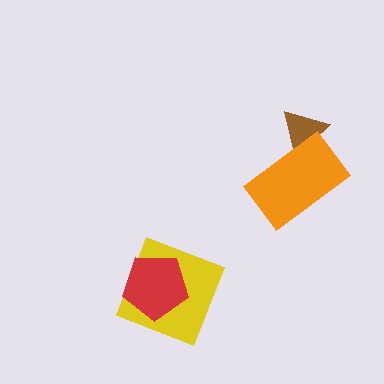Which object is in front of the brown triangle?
The orange rectangle is in front of the brown triangle.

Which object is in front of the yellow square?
The red pentagon is in front of the yellow square.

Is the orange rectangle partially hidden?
No, no other shape covers it.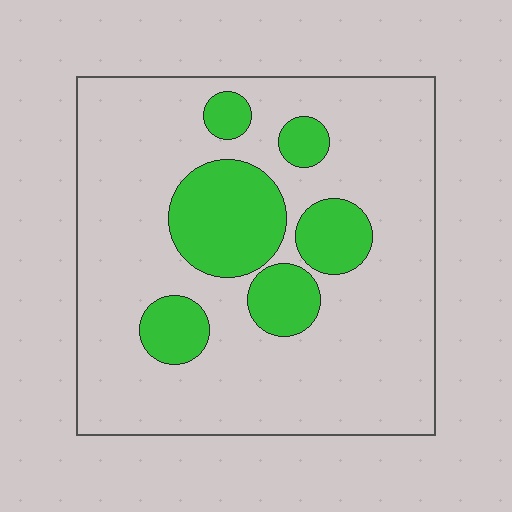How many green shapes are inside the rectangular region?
6.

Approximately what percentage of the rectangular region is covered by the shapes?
Approximately 20%.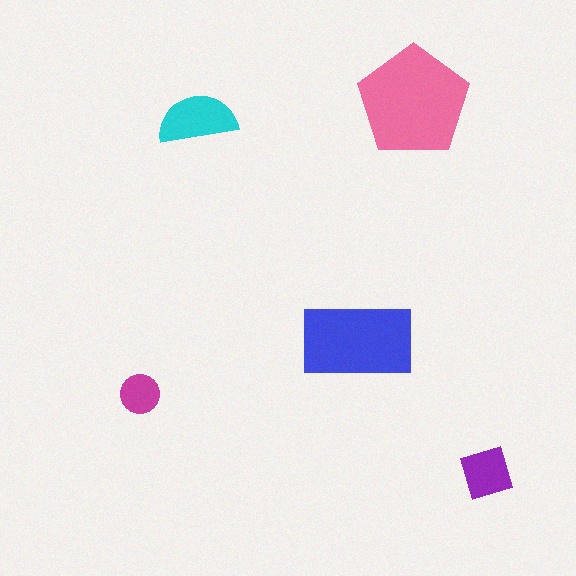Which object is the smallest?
The magenta circle.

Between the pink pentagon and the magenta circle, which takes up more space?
The pink pentagon.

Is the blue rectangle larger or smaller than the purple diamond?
Larger.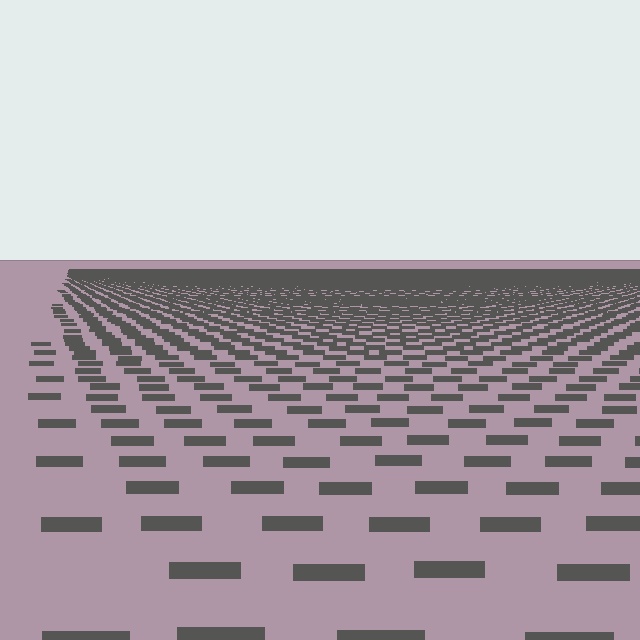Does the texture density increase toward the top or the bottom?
Density increases toward the top.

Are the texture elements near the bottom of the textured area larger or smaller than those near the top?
Larger. Near the bottom, elements are closer to the viewer and appear at a bigger on-screen size.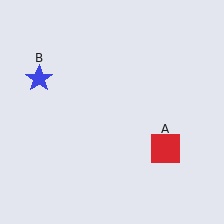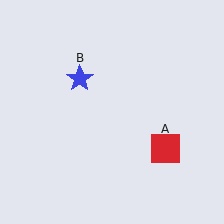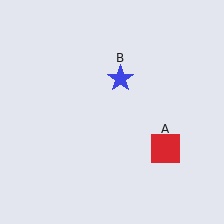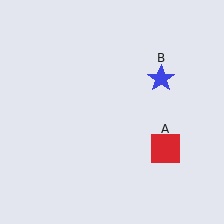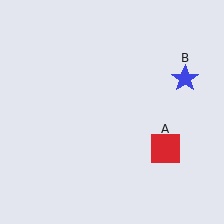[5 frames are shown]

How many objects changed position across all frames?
1 object changed position: blue star (object B).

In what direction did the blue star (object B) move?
The blue star (object B) moved right.